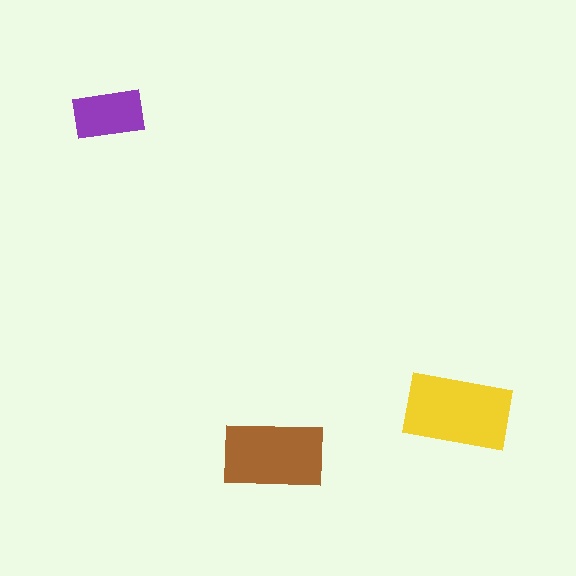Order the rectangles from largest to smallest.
the yellow one, the brown one, the purple one.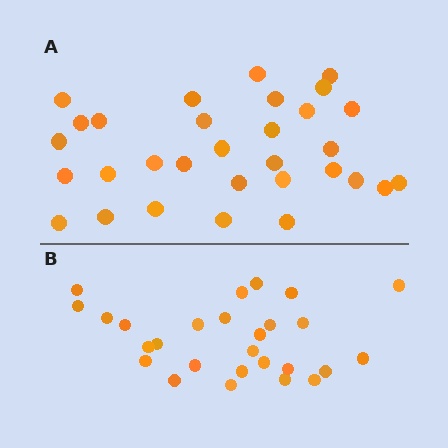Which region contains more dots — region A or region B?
Region A (the top region) has more dots.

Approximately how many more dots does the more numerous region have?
Region A has about 4 more dots than region B.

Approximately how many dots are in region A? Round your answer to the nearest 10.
About 30 dots. (The exact count is 31, which rounds to 30.)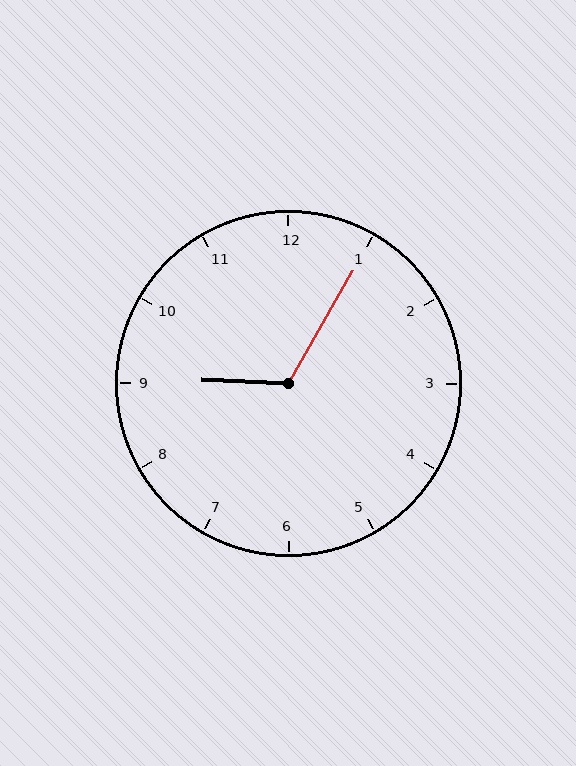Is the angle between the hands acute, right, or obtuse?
It is obtuse.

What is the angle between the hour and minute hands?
Approximately 118 degrees.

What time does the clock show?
9:05.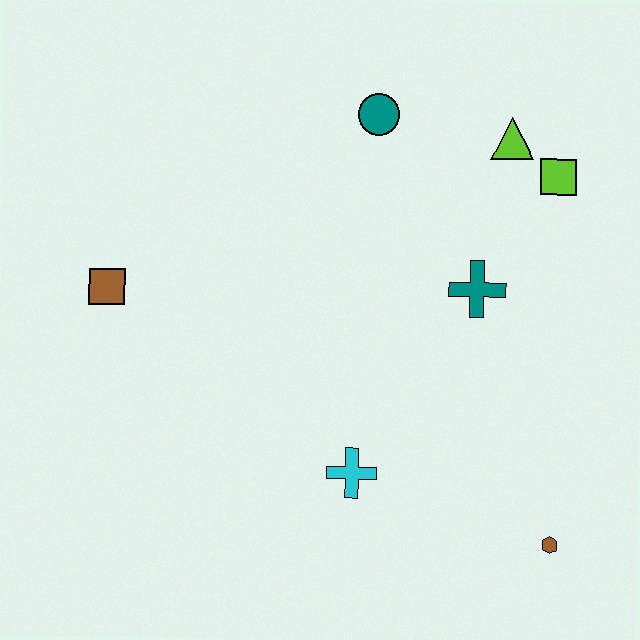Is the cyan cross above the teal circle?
No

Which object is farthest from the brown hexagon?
The brown square is farthest from the brown hexagon.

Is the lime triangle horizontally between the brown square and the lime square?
Yes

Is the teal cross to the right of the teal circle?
Yes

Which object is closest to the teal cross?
The lime square is closest to the teal cross.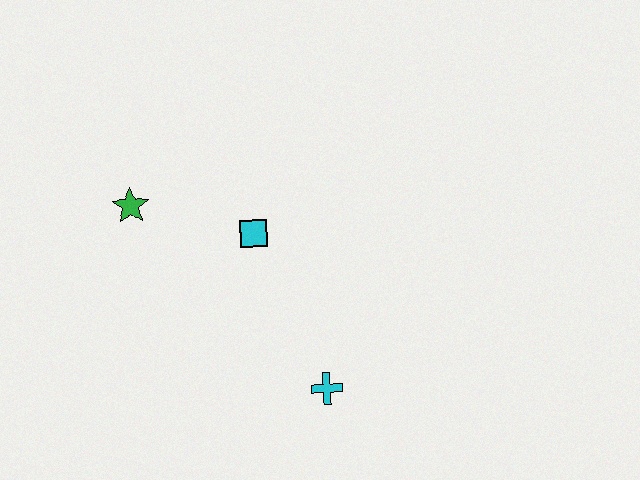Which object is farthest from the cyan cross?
The green star is farthest from the cyan cross.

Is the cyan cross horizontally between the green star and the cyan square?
No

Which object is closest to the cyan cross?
The cyan square is closest to the cyan cross.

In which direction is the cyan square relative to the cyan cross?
The cyan square is above the cyan cross.